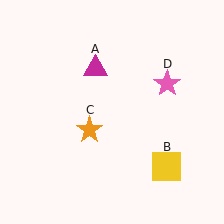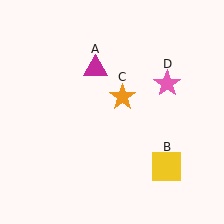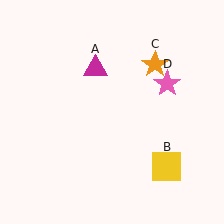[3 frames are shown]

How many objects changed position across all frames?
1 object changed position: orange star (object C).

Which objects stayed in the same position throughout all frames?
Magenta triangle (object A) and yellow square (object B) and pink star (object D) remained stationary.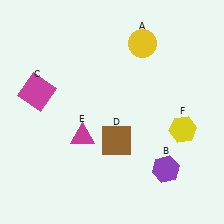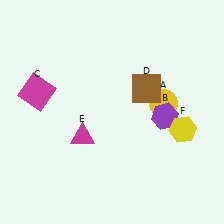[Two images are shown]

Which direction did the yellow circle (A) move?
The yellow circle (A) moved down.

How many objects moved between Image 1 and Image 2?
3 objects moved between the two images.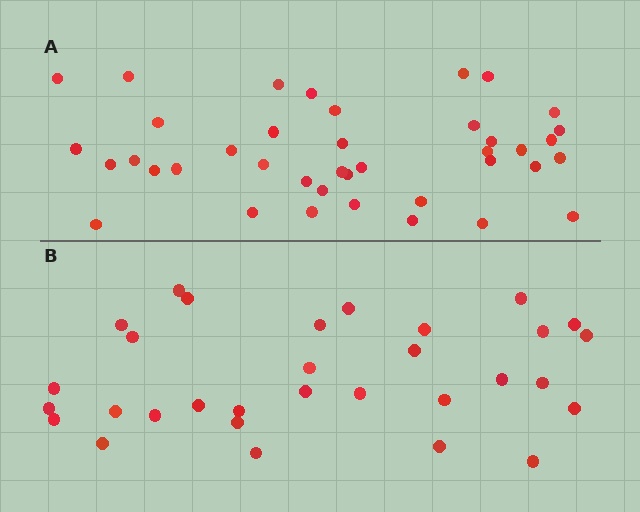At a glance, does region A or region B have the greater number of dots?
Region A (the top region) has more dots.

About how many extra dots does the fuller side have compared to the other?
Region A has roughly 8 or so more dots than region B.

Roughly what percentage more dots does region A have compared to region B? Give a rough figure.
About 30% more.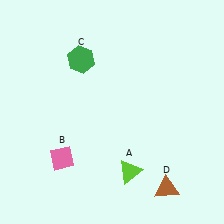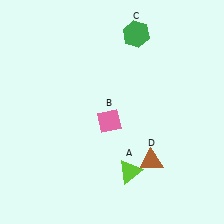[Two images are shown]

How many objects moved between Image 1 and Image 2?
3 objects moved between the two images.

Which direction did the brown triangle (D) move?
The brown triangle (D) moved up.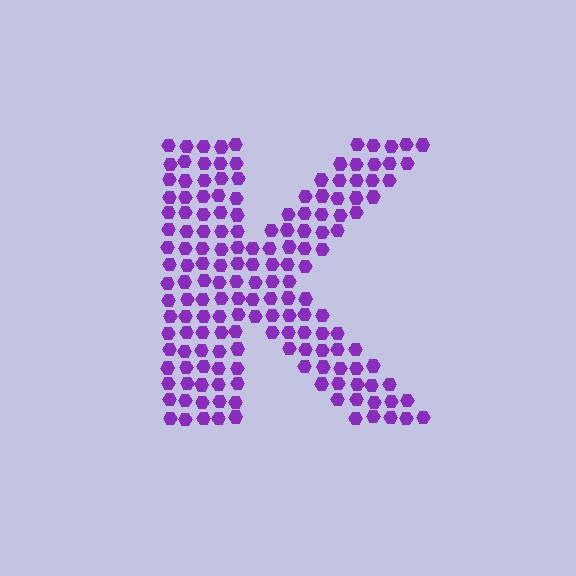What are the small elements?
The small elements are hexagons.